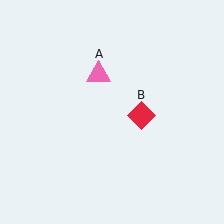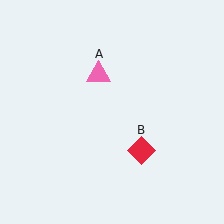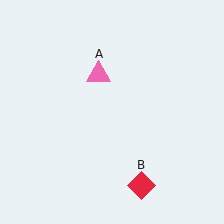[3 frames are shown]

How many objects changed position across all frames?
1 object changed position: red diamond (object B).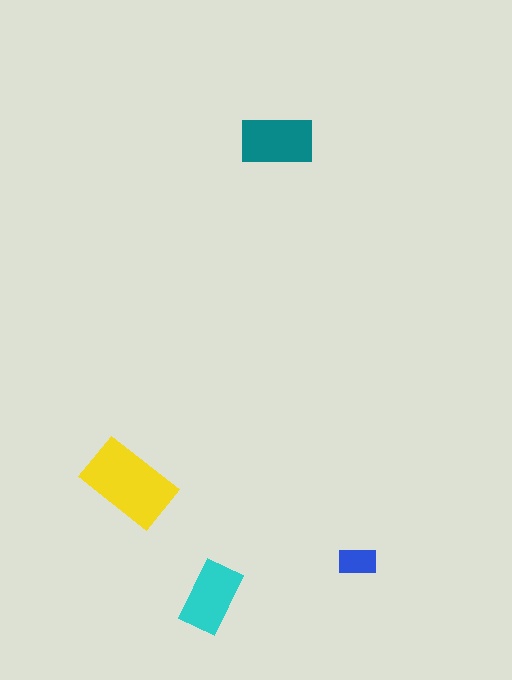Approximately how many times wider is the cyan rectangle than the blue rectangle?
About 2 times wider.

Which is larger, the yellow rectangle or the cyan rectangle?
The yellow one.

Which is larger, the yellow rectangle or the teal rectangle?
The yellow one.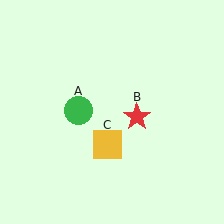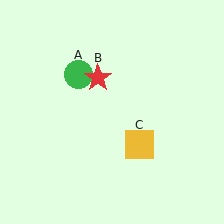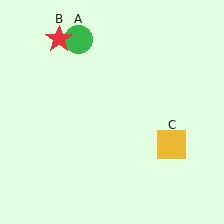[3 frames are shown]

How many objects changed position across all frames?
3 objects changed position: green circle (object A), red star (object B), yellow square (object C).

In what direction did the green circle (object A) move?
The green circle (object A) moved up.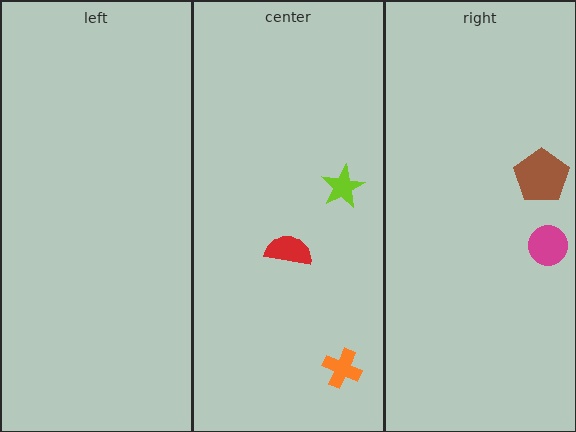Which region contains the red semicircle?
The center region.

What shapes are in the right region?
The brown pentagon, the magenta circle.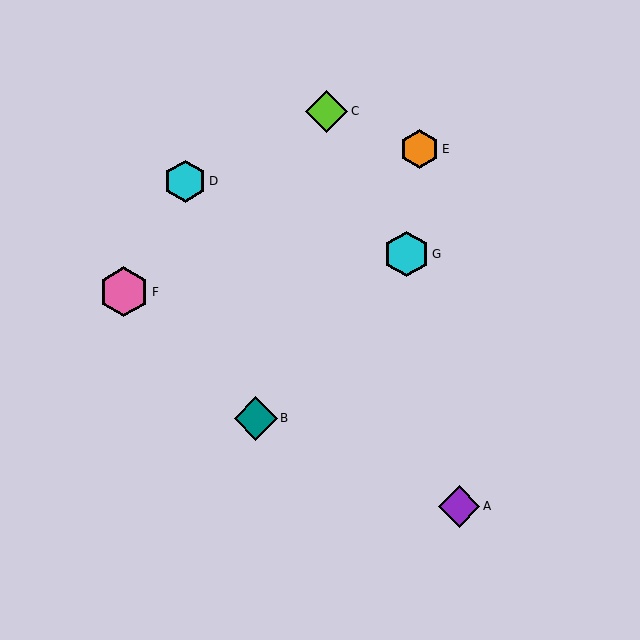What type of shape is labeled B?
Shape B is a teal diamond.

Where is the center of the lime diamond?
The center of the lime diamond is at (327, 111).